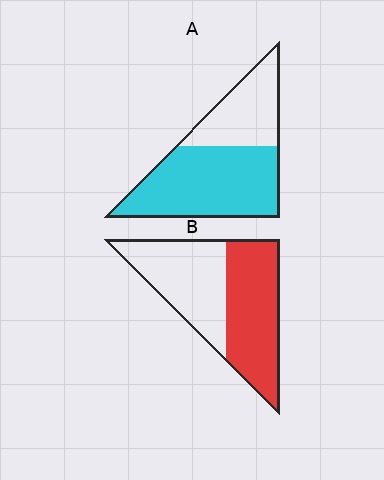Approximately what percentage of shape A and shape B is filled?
A is approximately 65% and B is approximately 50%.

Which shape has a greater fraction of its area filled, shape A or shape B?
Shape A.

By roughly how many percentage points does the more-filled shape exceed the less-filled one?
By roughly 15 percentage points (A over B).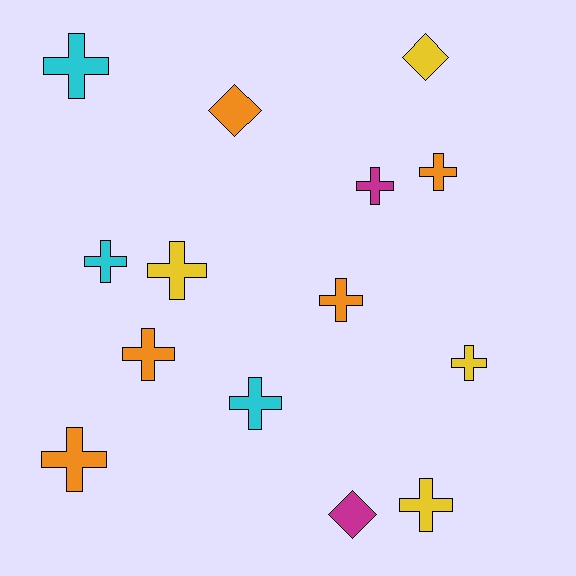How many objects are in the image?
There are 14 objects.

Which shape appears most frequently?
Cross, with 11 objects.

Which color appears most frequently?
Orange, with 5 objects.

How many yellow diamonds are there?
There is 1 yellow diamond.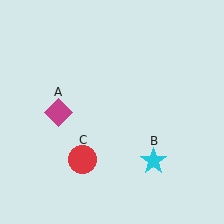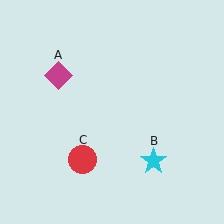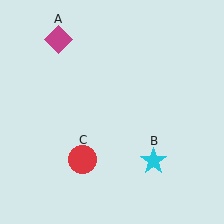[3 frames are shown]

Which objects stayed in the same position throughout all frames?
Cyan star (object B) and red circle (object C) remained stationary.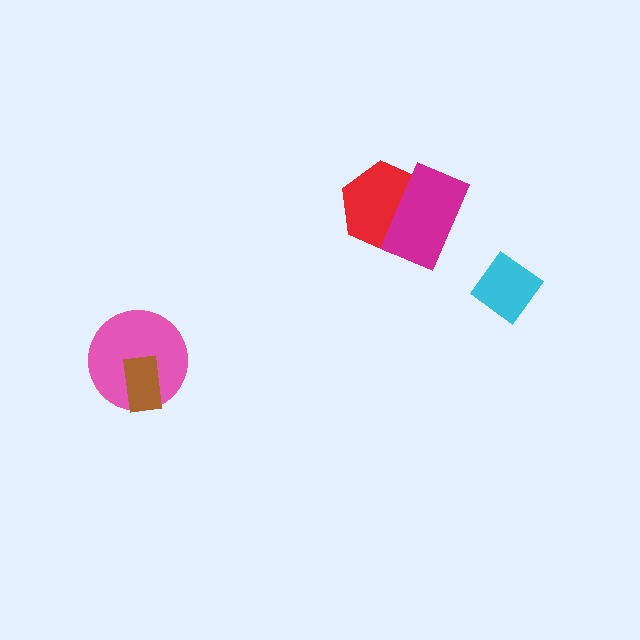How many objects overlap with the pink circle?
1 object overlaps with the pink circle.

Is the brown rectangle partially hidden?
No, no other shape covers it.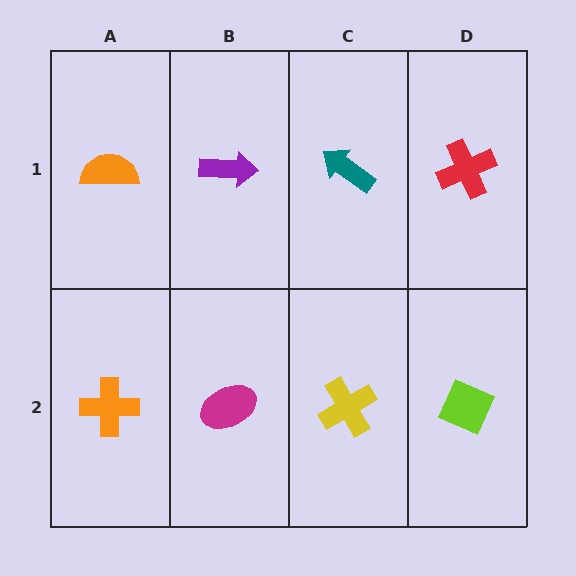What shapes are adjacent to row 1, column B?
A magenta ellipse (row 2, column B), an orange semicircle (row 1, column A), a teal arrow (row 1, column C).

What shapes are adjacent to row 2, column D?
A red cross (row 1, column D), a yellow cross (row 2, column C).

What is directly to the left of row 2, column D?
A yellow cross.